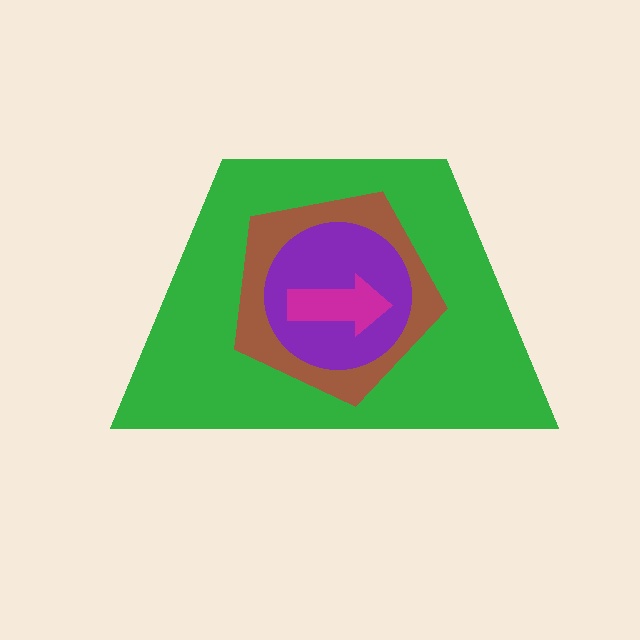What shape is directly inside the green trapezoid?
The brown pentagon.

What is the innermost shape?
The magenta arrow.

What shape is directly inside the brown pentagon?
The purple circle.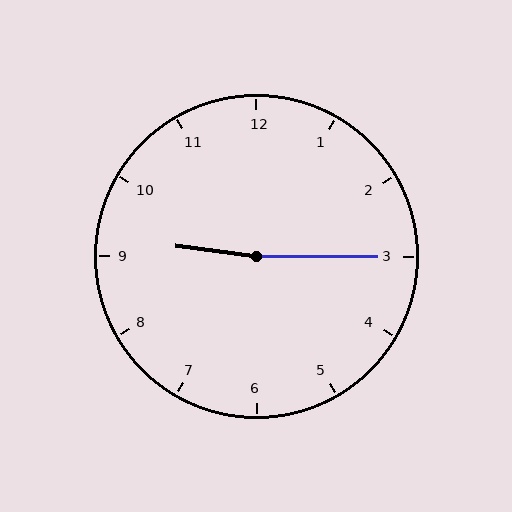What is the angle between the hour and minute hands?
Approximately 172 degrees.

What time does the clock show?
9:15.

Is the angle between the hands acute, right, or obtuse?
It is obtuse.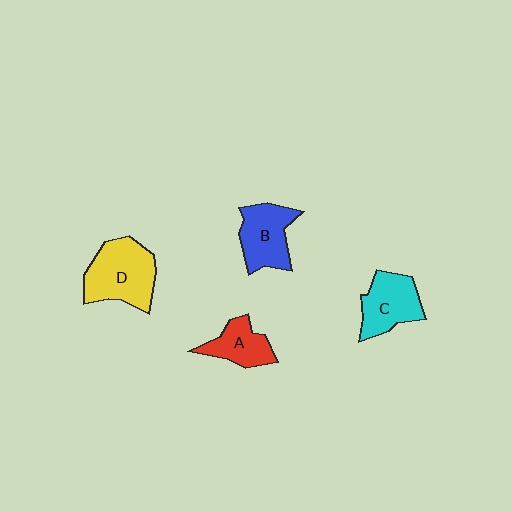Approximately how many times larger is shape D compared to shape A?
Approximately 1.7 times.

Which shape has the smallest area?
Shape A (red).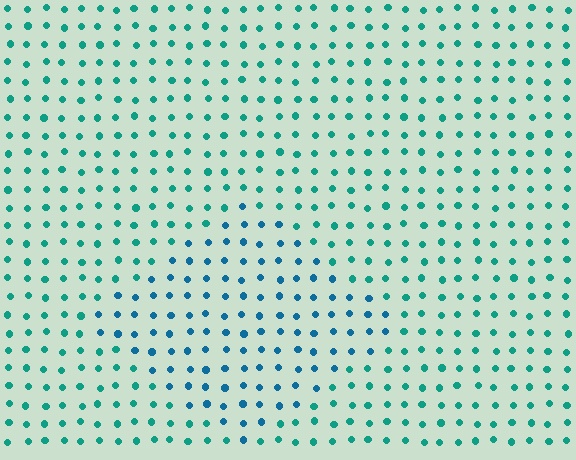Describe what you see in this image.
The image is filled with small teal elements in a uniform arrangement. A diamond-shaped region is visible where the elements are tinted to a slightly different hue, forming a subtle color boundary.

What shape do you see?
I see a diamond.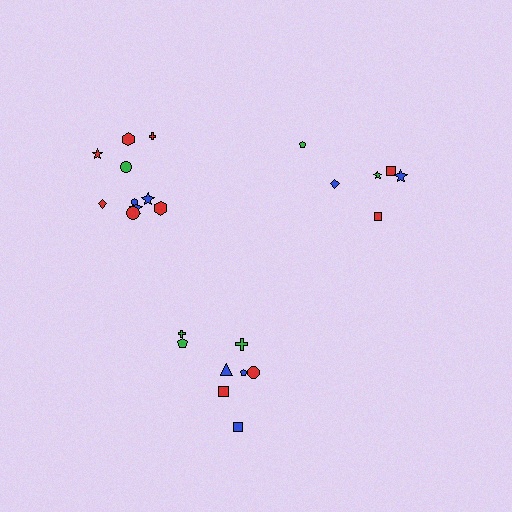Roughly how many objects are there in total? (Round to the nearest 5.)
Roughly 25 objects in total.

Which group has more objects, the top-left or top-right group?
The top-left group.